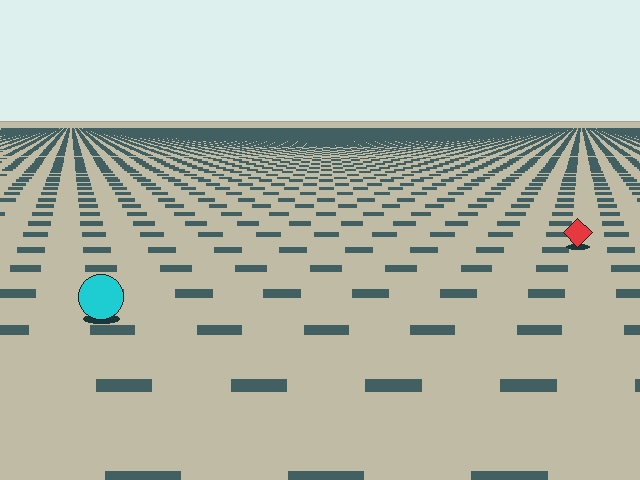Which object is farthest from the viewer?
The red diamond is farthest from the viewer. It appears smaller and the ground texture around it is denser.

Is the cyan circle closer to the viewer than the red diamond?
Yes. The cyan circle is closer — you can tell from the texture gradient: the ground texture is coarser near it.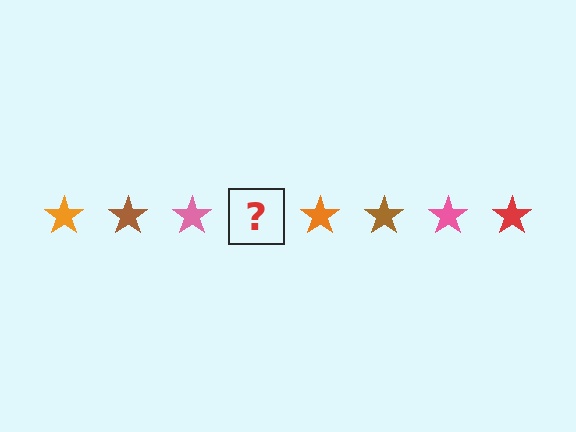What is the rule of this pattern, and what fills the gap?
The rule is that the pattern cycles through orange, brown, pink, red stars. The gap should be filled with a red star.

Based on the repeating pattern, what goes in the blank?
The blank should be a red star.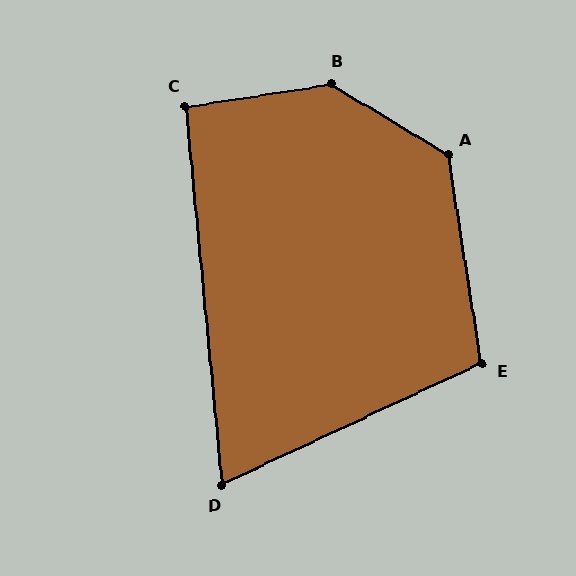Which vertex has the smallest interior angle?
D, at approximately 70 degrees.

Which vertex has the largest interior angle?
B, at approximately 140 degrees.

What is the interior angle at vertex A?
Approximately 130 degrees (obtuse).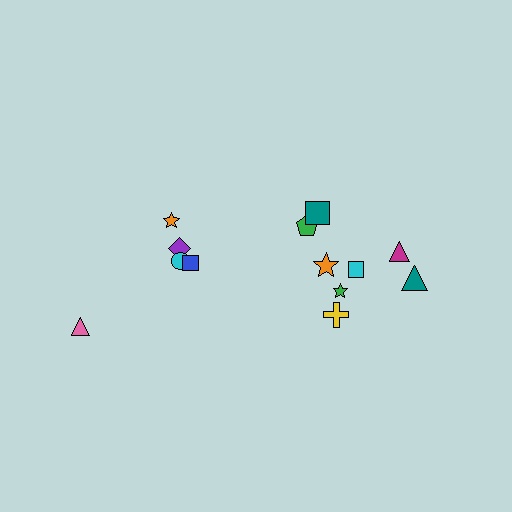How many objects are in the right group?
There are 8 objects.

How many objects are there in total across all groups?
There are 13 objects.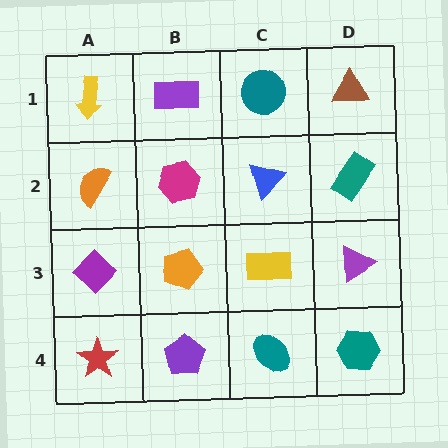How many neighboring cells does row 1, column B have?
3.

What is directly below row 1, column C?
A blue triangle.